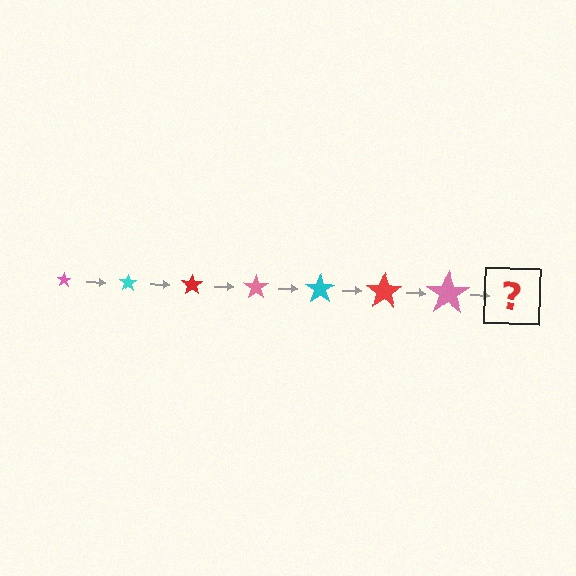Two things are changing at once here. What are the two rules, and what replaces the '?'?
The two rules are that the star grows larger each step and the color cycles through pink, cyan, and red. The '?' should be a cyan star, larger than the previous one.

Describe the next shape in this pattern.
It should be a cyan star, larger than the previous one.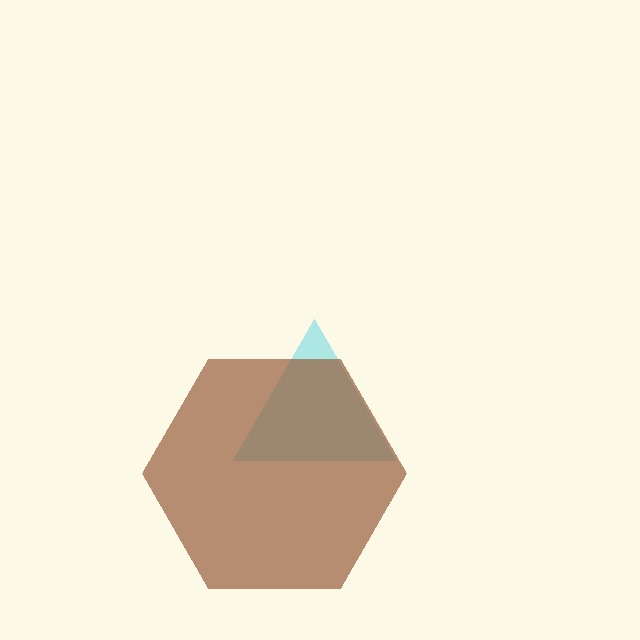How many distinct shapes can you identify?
There are 2 distinct shapes: a cyan triangle, a brown hexagon.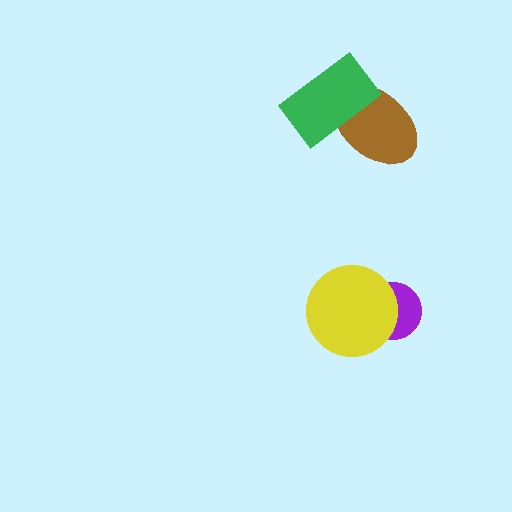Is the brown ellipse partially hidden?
Yes, it is partially covered by another shape.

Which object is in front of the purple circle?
The yellow circle is in front of the purple circle.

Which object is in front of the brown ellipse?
The green rectangle is in front of the brown ellipse.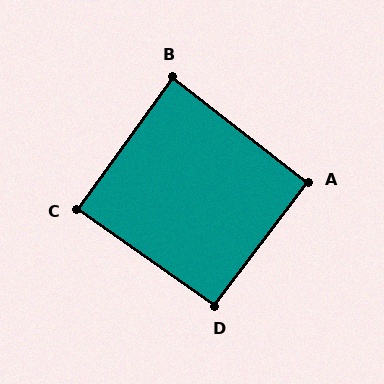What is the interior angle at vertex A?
Approximately 91 degrees (approximately right).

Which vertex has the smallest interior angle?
B, at approximately 88 degrees.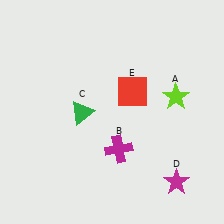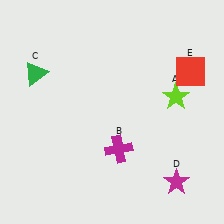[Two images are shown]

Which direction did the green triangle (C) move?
The green triangle (C) moved left.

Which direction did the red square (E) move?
The red square (E) moved right.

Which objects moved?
The objects that moved are: the green triangle (C), the red square (E).